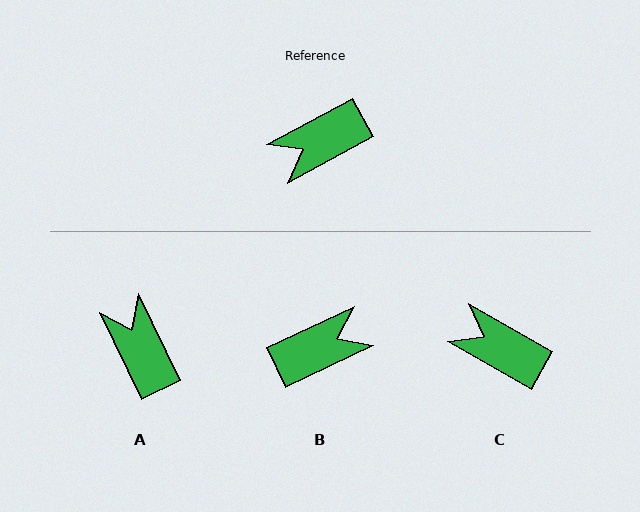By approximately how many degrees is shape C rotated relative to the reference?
Approximately 58 degrees clockwise.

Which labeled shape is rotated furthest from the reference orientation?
B, about 177 degrees away.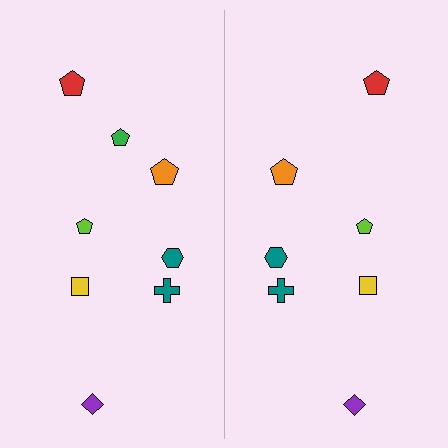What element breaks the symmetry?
A green pentagon is missing from the right side.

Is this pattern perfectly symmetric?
No, the pattern is not perfectly symmetric. A green pentagon is missing from the right side.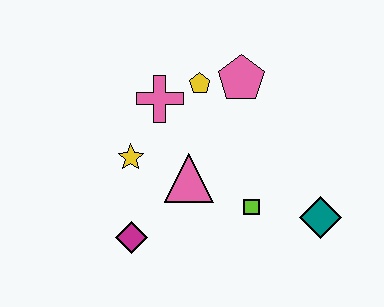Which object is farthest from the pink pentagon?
The magenta diamond is farthest from the pink pentagon.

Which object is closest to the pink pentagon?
The yellow pentagon is closest to the pink pentagon.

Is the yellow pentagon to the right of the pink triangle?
Yes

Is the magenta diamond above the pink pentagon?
No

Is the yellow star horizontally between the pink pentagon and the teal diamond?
No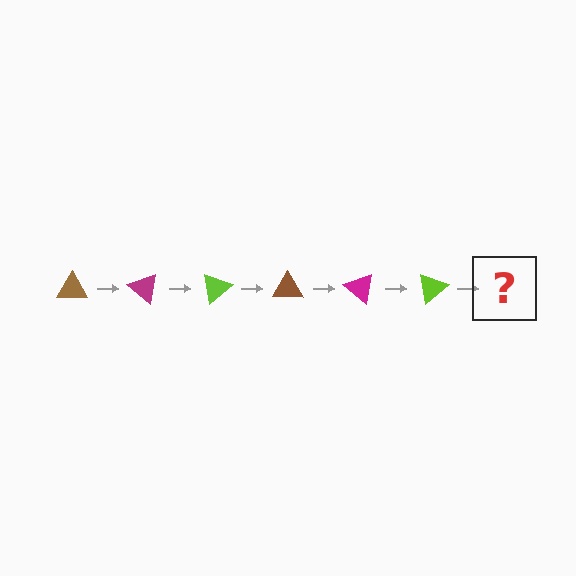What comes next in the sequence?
The next element should be a brown triangle, rotated 240 degrees from the start.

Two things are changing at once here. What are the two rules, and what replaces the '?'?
The two rules are that it rotates 40 degrees each step and the color cycles through brown, magenta, and lime. The '?' should be a brown triangle, rotated 240 degrees from the start.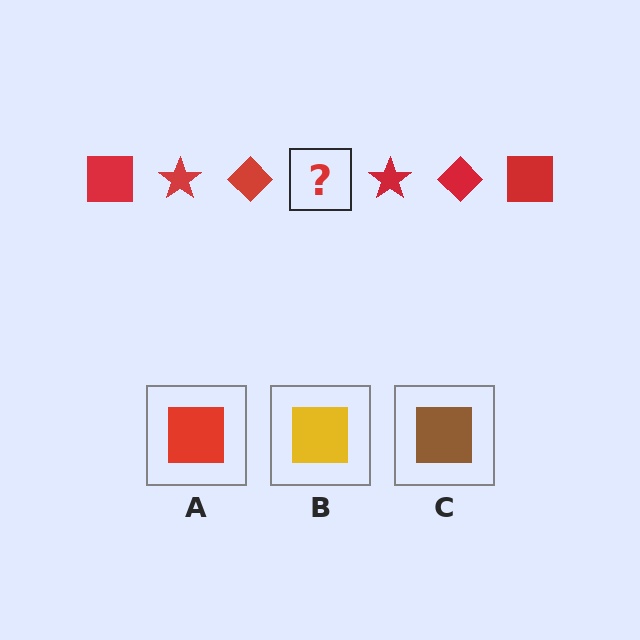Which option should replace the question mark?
Option A.